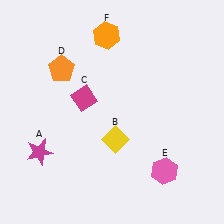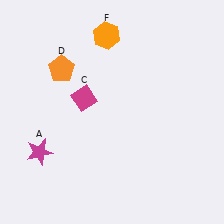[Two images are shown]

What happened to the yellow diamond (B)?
The yellow diamond (B) was removed in Image 2. It was in the bottom-right area of Image 1.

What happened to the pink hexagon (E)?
The pink hexagon (E) was removed in Image 2. It was in the bottom-right area of Image 1.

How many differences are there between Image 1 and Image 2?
There are 2 differences between the two images.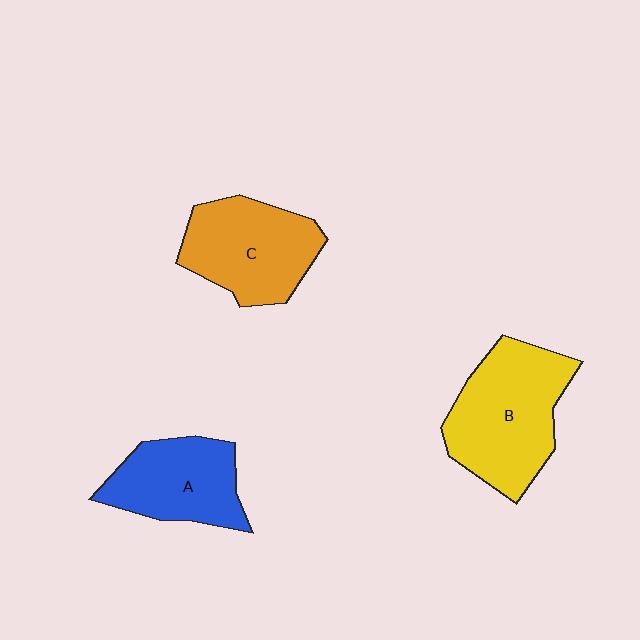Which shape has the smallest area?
Shape A (blue).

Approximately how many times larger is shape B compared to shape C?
Approximately 1.2 times.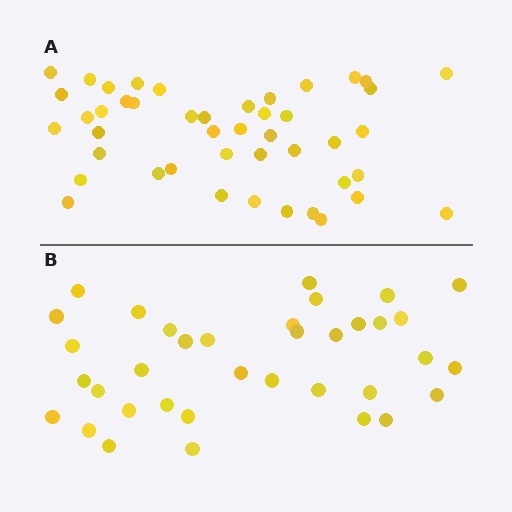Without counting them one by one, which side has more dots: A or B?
Region A (the top region) has more dots.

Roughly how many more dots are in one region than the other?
Region A has roughly 8 or so more dots than region B.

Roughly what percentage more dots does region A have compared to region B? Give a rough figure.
About 25% more.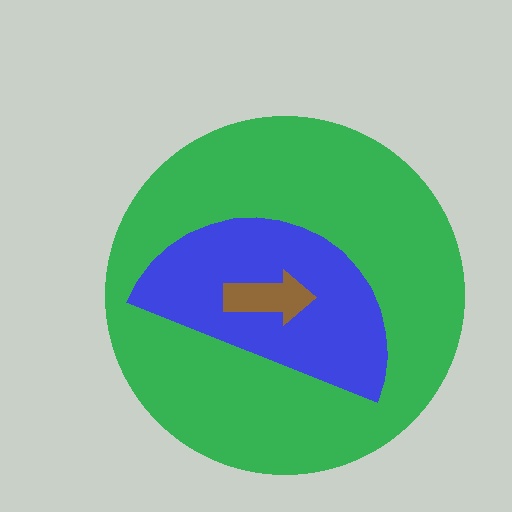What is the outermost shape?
The green circle.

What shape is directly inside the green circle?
The blue semicircle.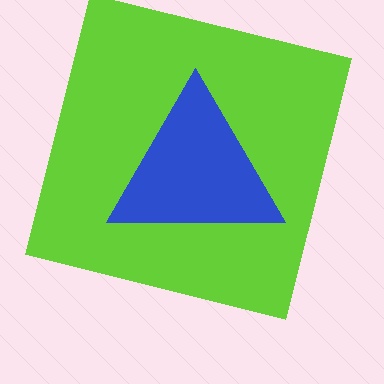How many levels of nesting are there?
2.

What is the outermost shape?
The lime square.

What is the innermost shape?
The blue triangle.